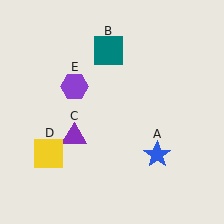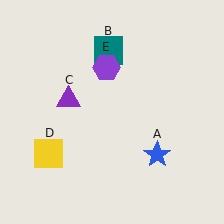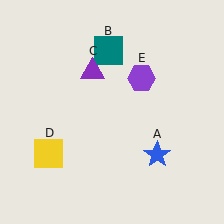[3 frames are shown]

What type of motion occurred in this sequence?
The purple triangle (object C), purple hexagon (object E) rotated clockwise around the center of the scene.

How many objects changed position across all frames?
2 objects changed position: purple triangle (object C), purple hexagon (object E).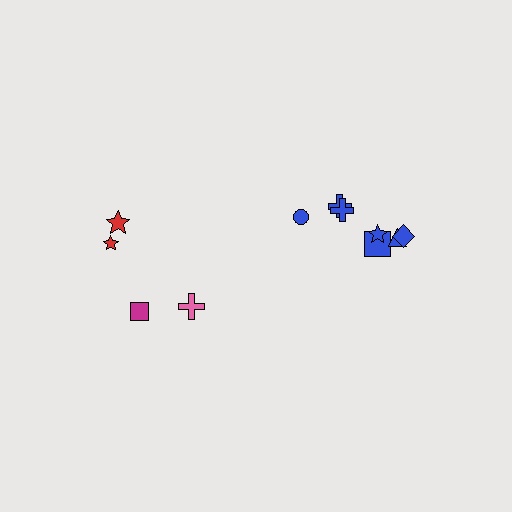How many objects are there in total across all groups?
There are 11 objects.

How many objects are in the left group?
There are 4 objects.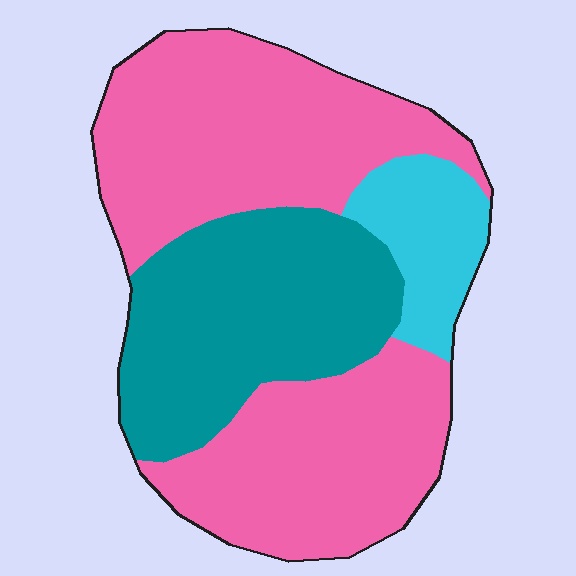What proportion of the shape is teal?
Teal covers 30% of the shape.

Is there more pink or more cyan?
Pink.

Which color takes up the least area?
Cyan, at roughly 10%.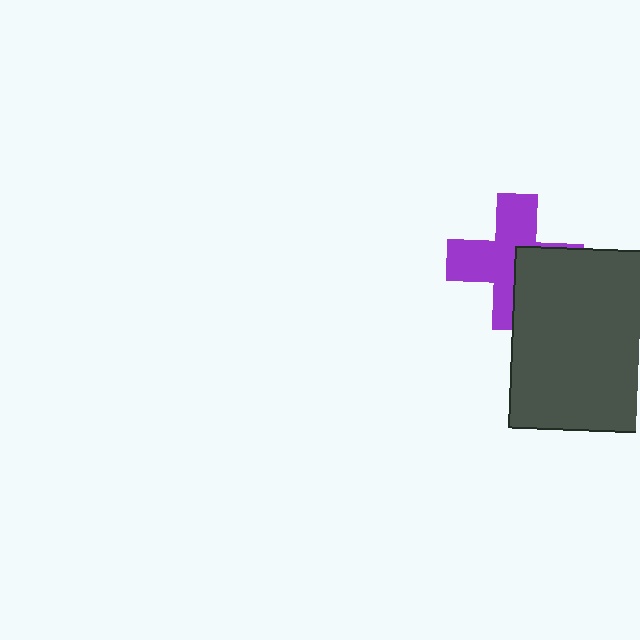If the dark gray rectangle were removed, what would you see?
You would see the complete purple cross.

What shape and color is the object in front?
The object in front is a dark gray rectangle.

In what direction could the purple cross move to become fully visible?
The purple cross could move left. That would shift it out from behind the dark gray rectangle entirely.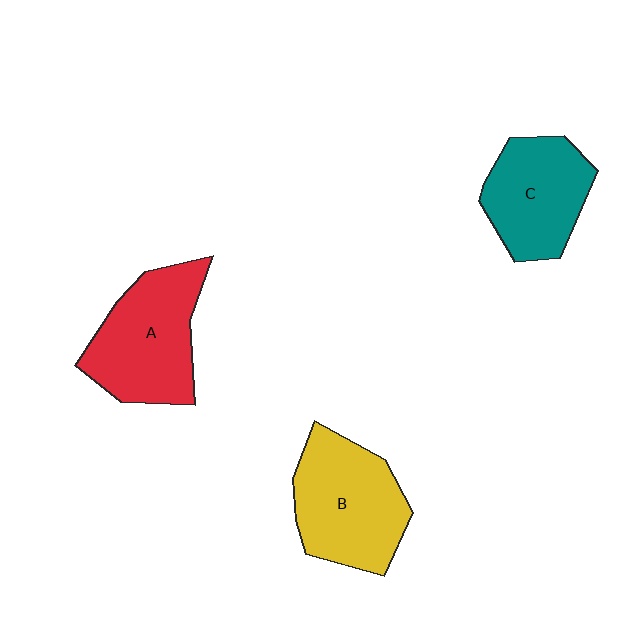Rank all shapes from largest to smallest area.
From largest to smallest: B (yellow), A (red), C (teal).